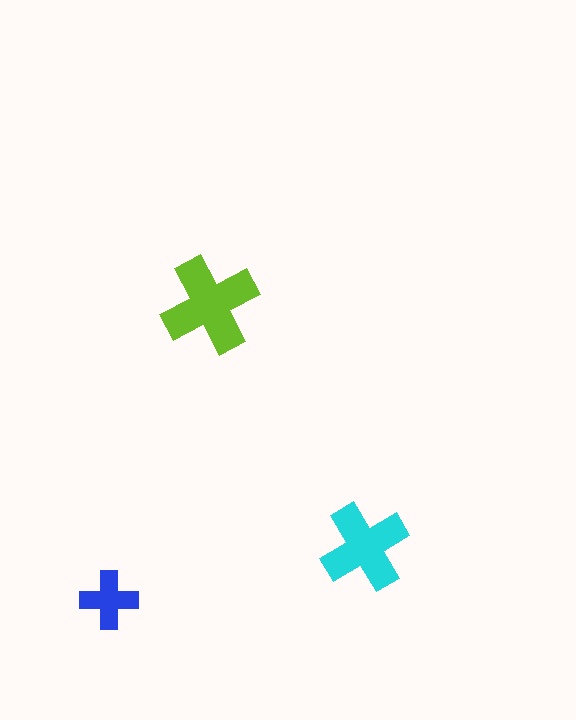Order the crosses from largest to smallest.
the lime one, the cyan one, the blue one.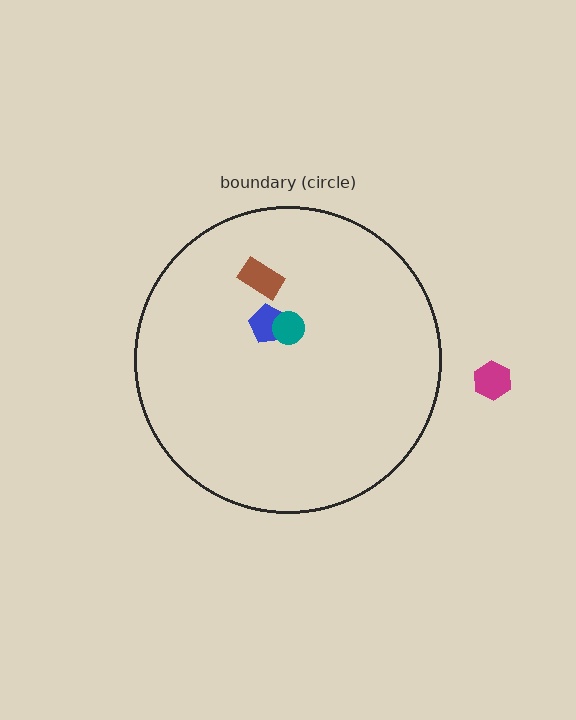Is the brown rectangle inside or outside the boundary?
Inside.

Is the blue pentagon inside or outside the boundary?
Inside.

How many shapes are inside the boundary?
3 inside, 1 outside.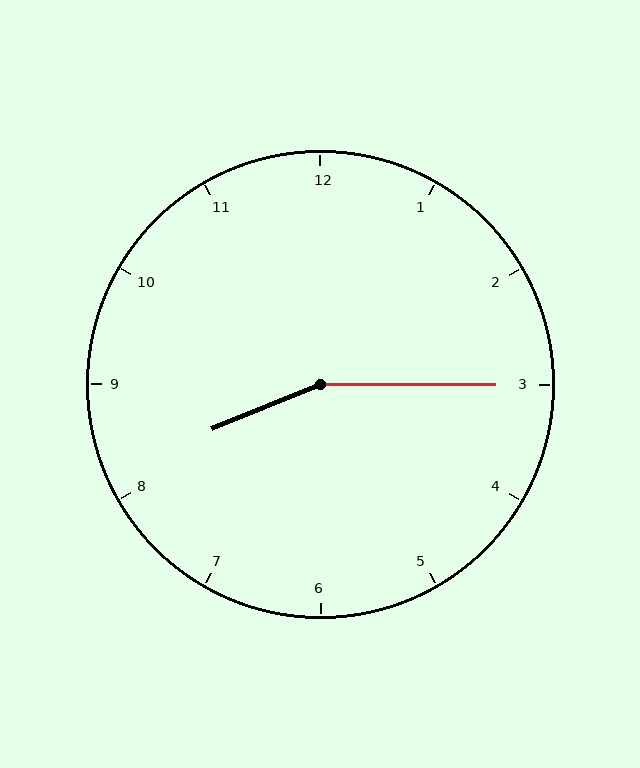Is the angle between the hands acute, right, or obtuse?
It is obtuse.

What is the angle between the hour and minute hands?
Approximately 158 degrees.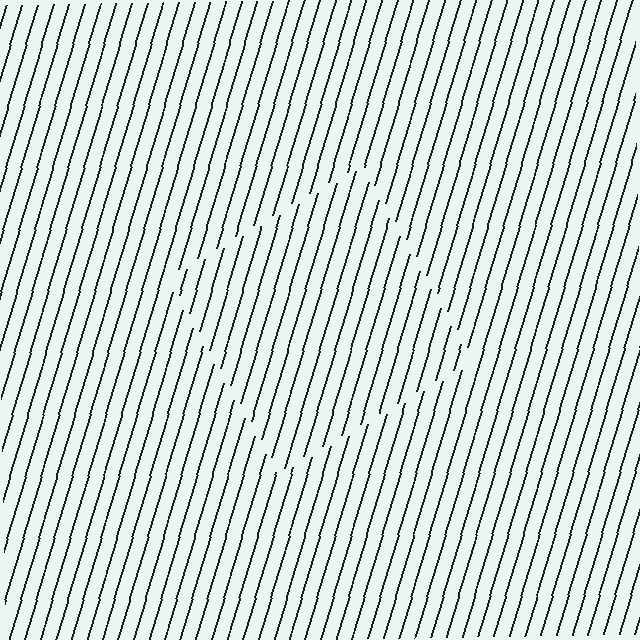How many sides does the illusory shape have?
4 sides — the line-ends trace a square.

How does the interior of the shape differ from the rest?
The interior of the shape contains the same grating, shifted by half a period — the contour is defined by the phase discontinuity where line-ends from the inner and outer gratings abut.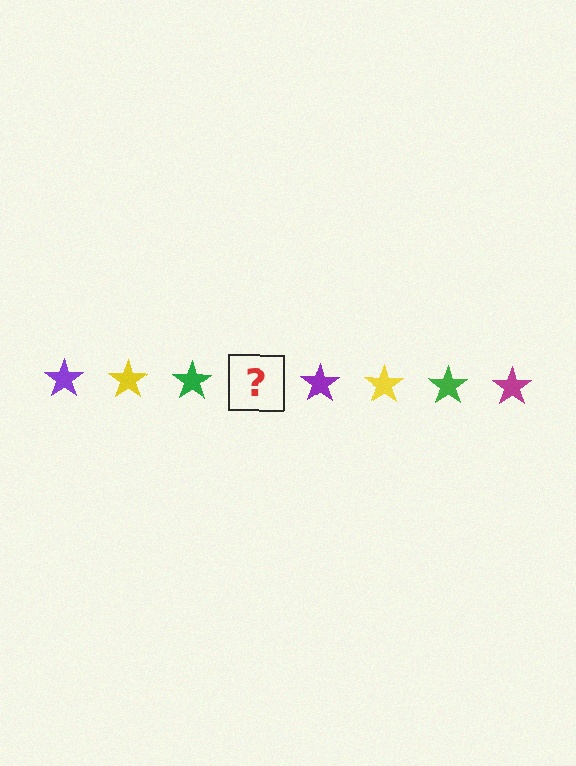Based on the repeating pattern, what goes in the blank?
The blank should be a magenta star.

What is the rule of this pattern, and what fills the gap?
The rule is that the pattern cycles through purple, yellow, green, magenta stars. The gap should be filled with a magenta star.